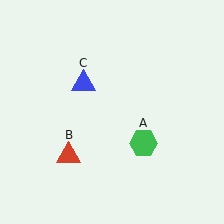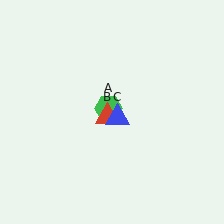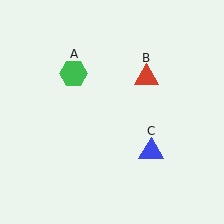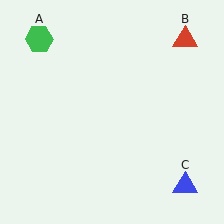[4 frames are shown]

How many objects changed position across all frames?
3 objects changed position: green hexagon (object A), red triangle (object B), blue triangle (object C).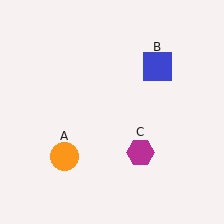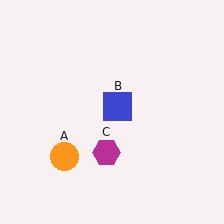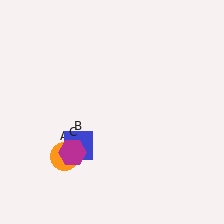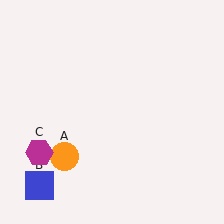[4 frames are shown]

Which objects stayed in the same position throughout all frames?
Orange circle (object A) remained stationary.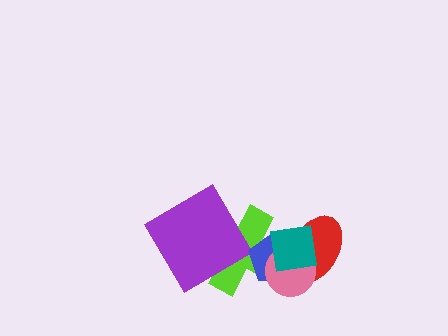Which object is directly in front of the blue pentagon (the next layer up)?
The red ellipse is directly in front of the blue pentagon.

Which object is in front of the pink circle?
The teal square is in front of the pink circle.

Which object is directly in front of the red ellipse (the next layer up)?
The pink circle is directly in front of the red ellipse.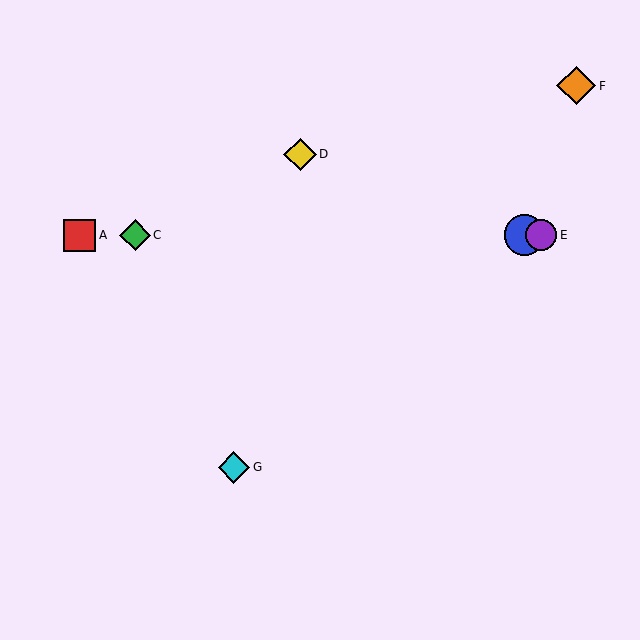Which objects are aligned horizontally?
Objects A, B, C, E are aligned horizontally.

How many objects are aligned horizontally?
4 objects (A, B, C, E) are aligned horizontally.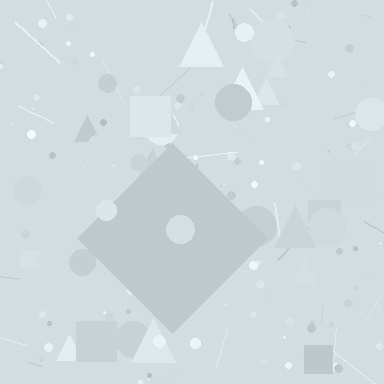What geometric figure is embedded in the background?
A diamond is embedded in the background.